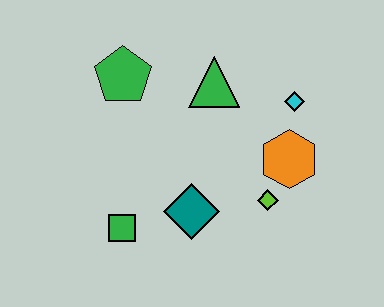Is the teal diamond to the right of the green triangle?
No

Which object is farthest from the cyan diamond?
The green square is farthest from the cyan diamond.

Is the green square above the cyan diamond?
No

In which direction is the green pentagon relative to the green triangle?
The green pentagon is to the left of the green triangle.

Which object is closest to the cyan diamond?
The orange hexagon is closest to the cyan diamond.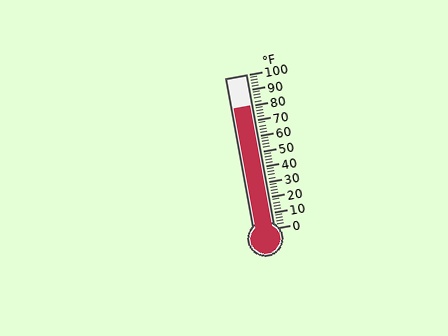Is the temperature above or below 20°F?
The temperature is above 20°F.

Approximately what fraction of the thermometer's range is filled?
The thermometer is filled to approximately 80% of its range.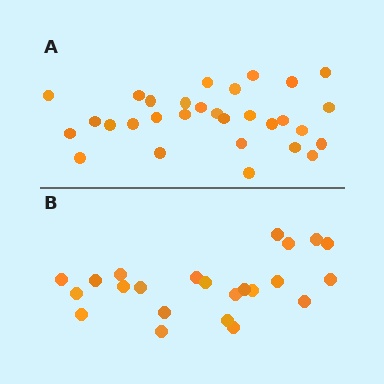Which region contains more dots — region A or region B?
Region A (the top region) has more dots.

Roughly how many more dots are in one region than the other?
Region A has roughly 8 or so more dots than region B.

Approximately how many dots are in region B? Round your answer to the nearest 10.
About 20 dots. (The exact count is 23, which rounds to 20.)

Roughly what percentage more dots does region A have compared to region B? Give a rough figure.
About 30% more.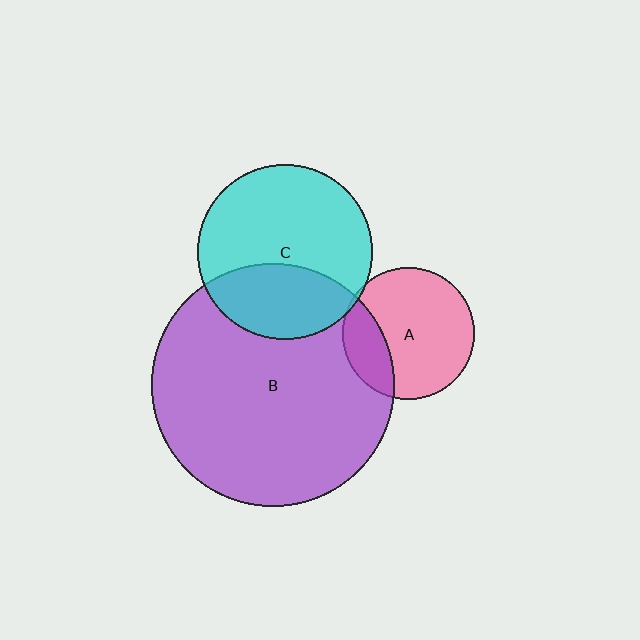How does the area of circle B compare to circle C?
Approximately 1.9 times.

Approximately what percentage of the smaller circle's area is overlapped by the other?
Approximately 5%.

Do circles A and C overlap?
Yes.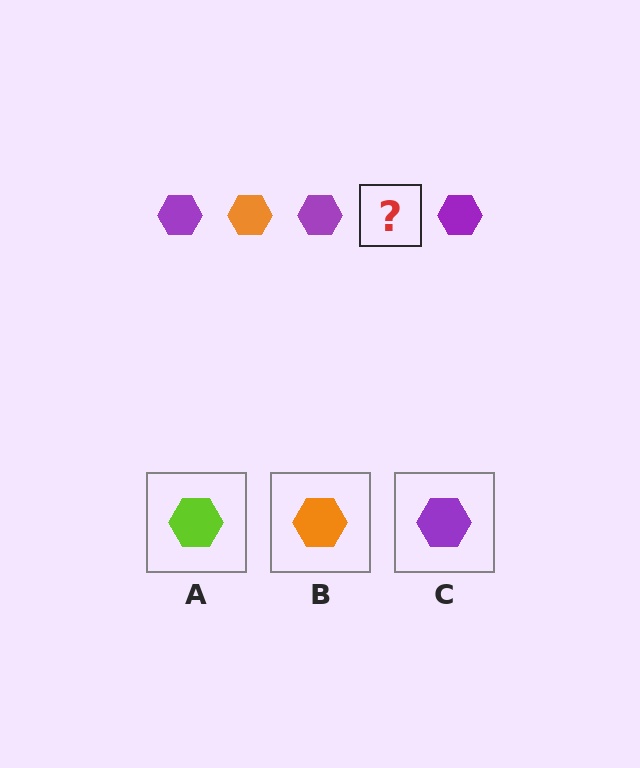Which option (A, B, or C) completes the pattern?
B.